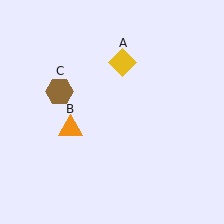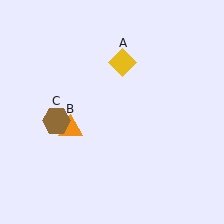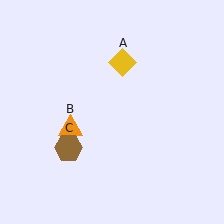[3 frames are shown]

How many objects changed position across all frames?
1 object changed position: brown hexagon (object C).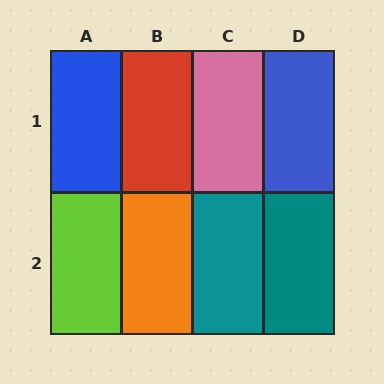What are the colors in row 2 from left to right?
Lime, orange, teal, teal.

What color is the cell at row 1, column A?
Blue.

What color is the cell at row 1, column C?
Pink.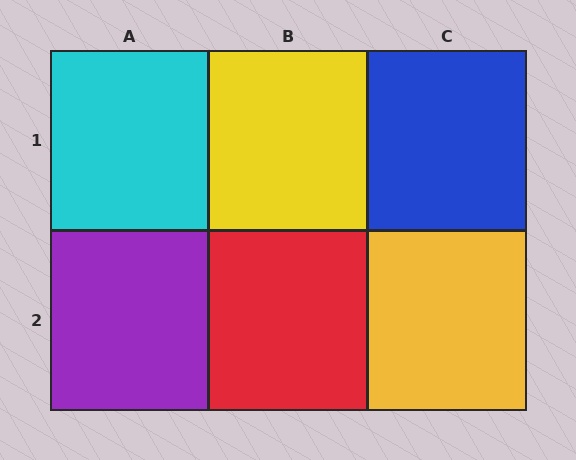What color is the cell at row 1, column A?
Cyan.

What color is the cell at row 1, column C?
Blue.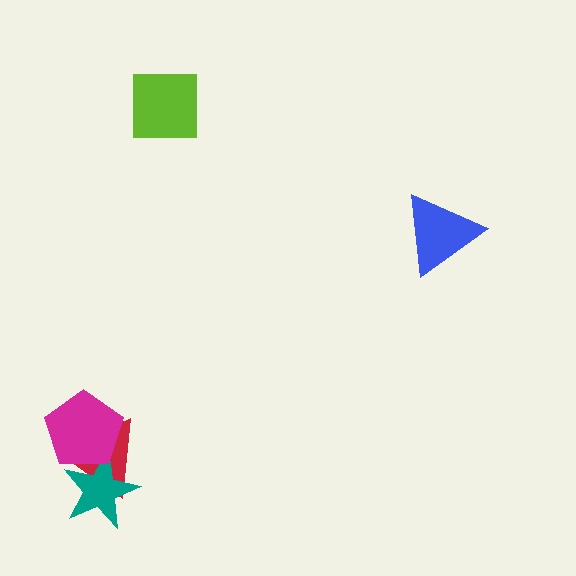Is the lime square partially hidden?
No, no other shape covers it.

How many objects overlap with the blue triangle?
0 objects overlap with the blue triangle.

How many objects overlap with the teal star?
2 objects overlap with the teal star.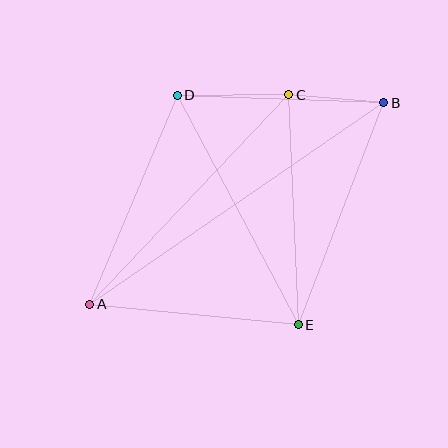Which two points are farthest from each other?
Points A and B are farthest from each other.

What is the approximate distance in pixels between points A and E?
The distance between A and E is approximately 209 pixels.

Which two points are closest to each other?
Points B and C are closest to each other.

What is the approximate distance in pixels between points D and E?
The distance between D and E is approximately 259 pixels.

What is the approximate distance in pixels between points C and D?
The distance between C and D is approximately 112 pixels.